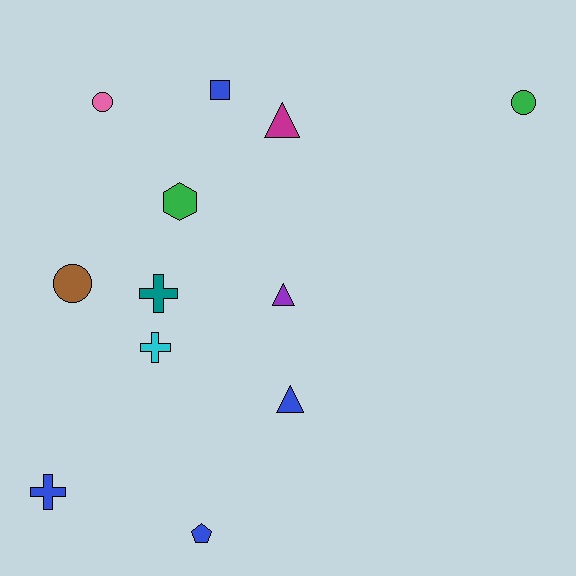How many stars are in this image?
There are no stars.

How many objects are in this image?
There are 12 objects.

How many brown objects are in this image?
There is 1 brown object.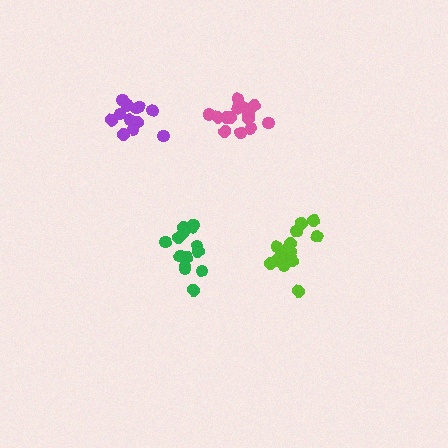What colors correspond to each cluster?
The clusters are colored: green, pink, purple, lime.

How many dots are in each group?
Group 1: 14 dots, Group 2: 14 dots, Group 3: 14 dots, Group 4: 16 dots (58 total).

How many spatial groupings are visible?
There are 4 spatial groupings.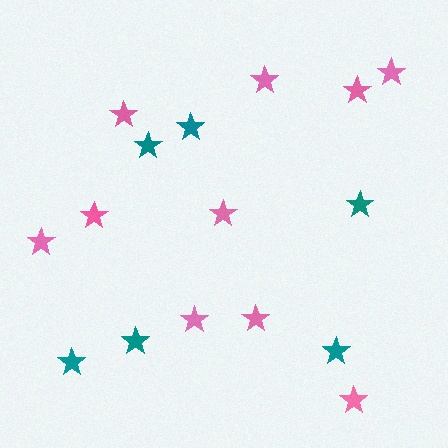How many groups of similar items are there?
There are 2 groups: one group of pink stars (10) and one group of teal stars (6).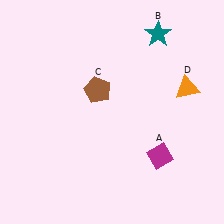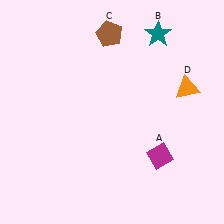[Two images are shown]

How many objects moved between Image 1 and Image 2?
1 object moved between the two images.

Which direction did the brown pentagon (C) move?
The brown pentagon (C) moved up.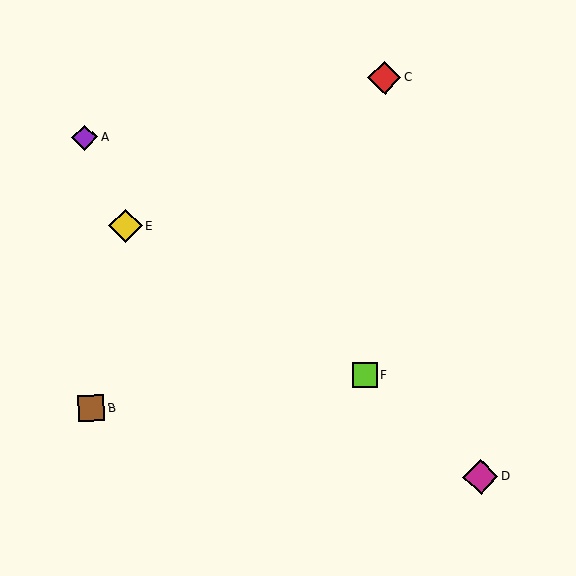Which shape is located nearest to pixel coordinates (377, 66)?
The red diamond (labeled C) at (385, 78) is nearest to that location.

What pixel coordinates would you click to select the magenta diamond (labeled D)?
Click at (480, 477) to select the magenta diamond D.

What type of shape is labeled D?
Shape D is a magenta diamond.